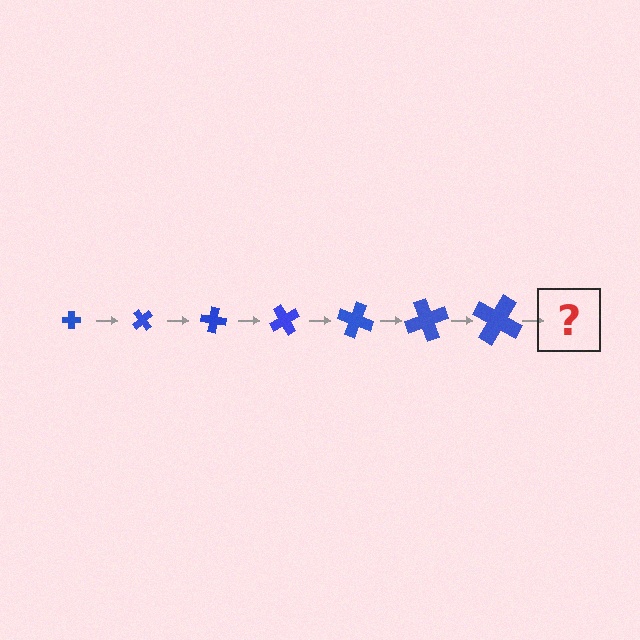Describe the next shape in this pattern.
It should be a cross, larger than the previous one and rotated 350 degrees from the start.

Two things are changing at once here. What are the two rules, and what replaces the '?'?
The two rules are that the cross grows larger each step and it rotates 50 degrees each step. The '?' should be a cross, larger than the previous one and rotated 350 degrees from the start.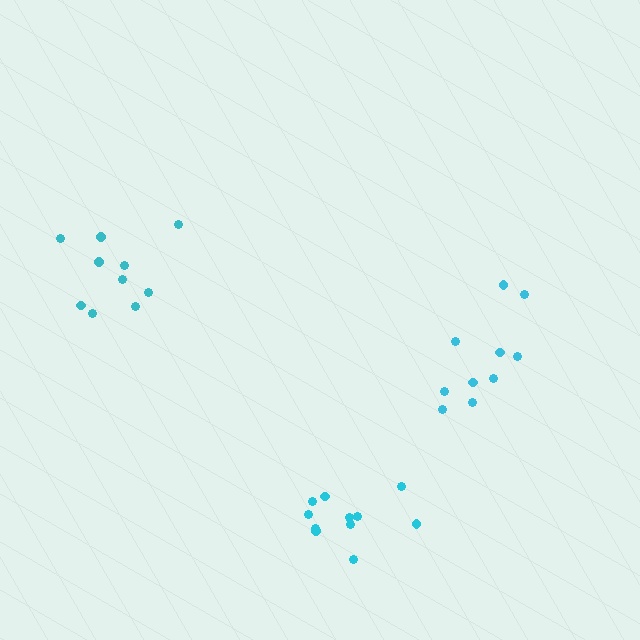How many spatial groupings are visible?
There are 3 spatial groupings.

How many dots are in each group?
Group 1: 10 dots, Group 2: 11 dots, Group 3: 10 dots (31 total).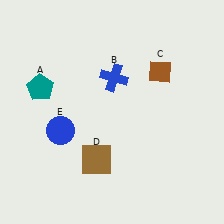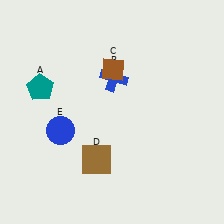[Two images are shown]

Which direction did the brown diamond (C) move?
The brown diamond (C) moved left.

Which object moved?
The brown diamond (C) moved left.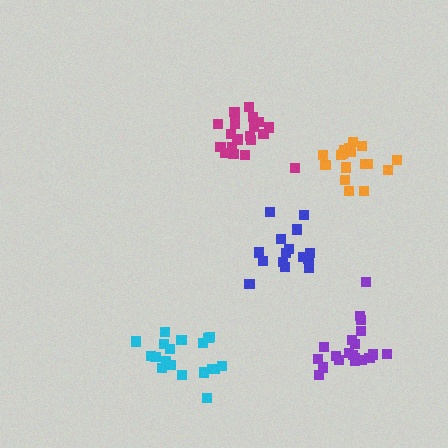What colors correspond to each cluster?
The clusters are colored: orange, cyan, blue, magenta, purple.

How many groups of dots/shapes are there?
There are 5 groups.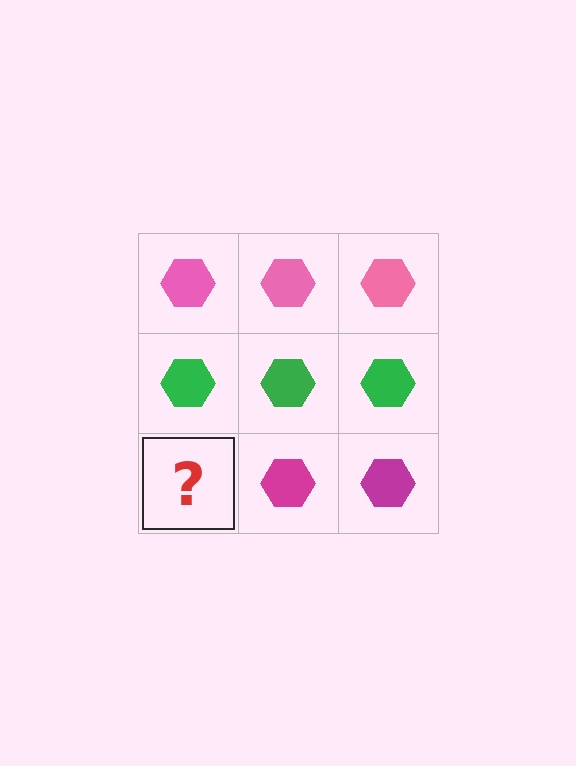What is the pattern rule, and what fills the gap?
The rule is that each row has a consistent color. The gap should be filled with a magenta hexagon.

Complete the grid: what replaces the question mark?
The question mark should be replaced with a magenta hexagon.